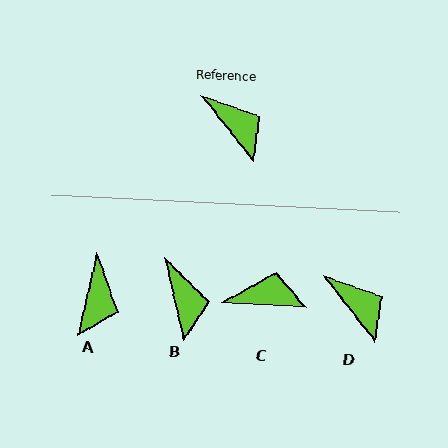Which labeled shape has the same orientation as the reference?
D.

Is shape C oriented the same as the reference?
No, it is off by about 49 degrees.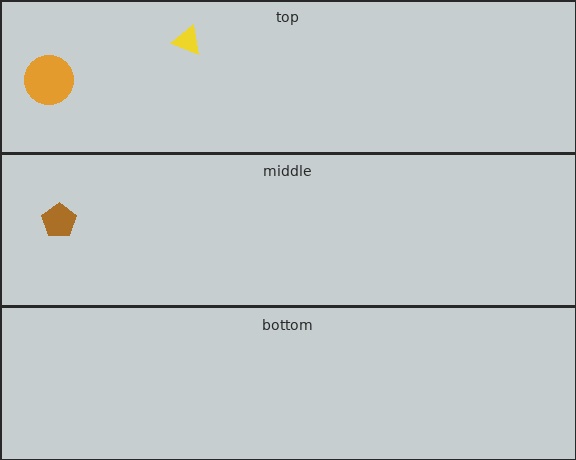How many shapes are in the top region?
2.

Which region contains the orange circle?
The top region.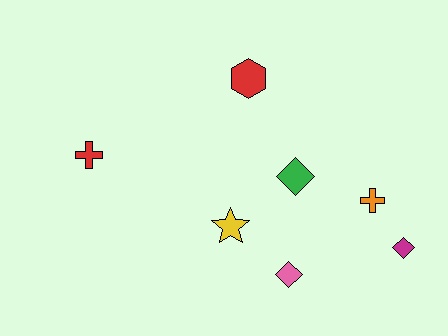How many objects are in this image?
There are 7 objects.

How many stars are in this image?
There is 1 star.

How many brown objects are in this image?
There are no brown objects.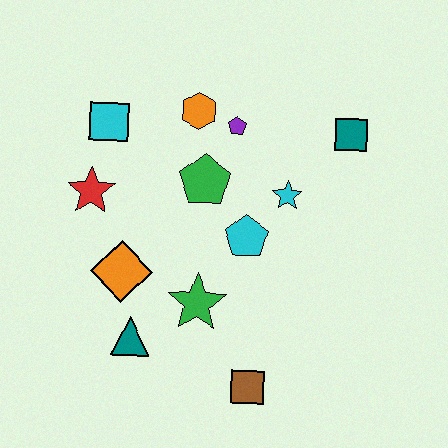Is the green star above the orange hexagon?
No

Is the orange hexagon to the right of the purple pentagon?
No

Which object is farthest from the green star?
The teal square is farthest from the green star.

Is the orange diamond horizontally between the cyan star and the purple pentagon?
No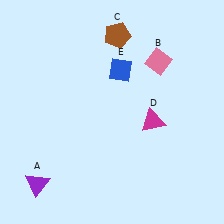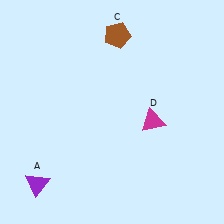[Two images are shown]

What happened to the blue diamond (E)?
The blue diamond (E) was removed in Image 2. It was in the top-right area of Image 1.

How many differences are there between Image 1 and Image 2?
There are 2 differences between the two images.